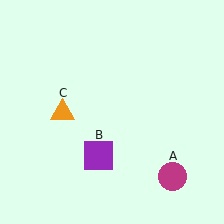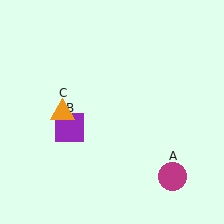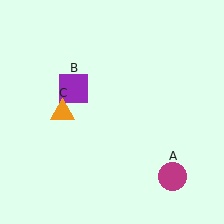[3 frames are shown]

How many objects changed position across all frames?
1 object changed position: purple square (object B).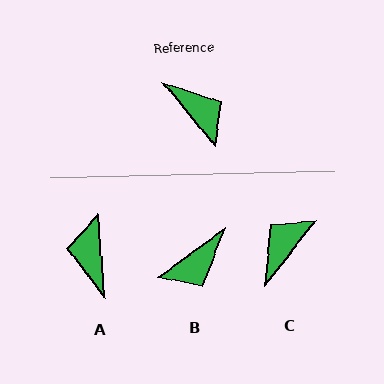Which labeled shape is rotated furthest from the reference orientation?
A, about 145 degrees away.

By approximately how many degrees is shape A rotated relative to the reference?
Approximately 145 degrees counter-clockwise.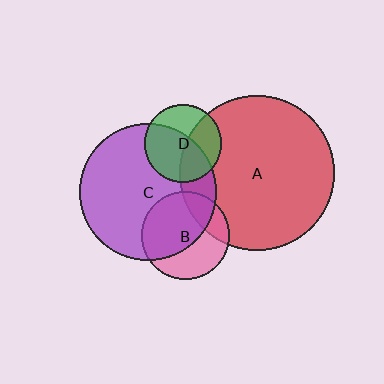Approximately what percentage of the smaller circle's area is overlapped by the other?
Approximately 20%.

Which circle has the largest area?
Circle A (red).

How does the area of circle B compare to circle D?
Approximately 1.3 times.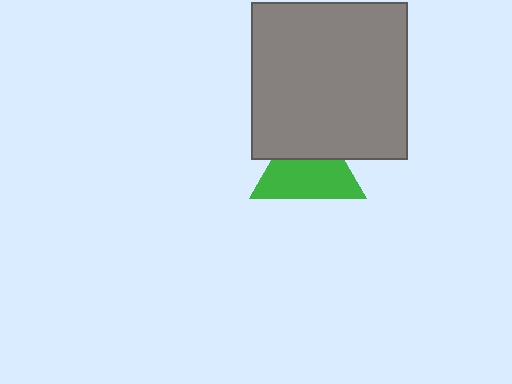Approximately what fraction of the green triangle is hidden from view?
Roughly 37% of the green triangle is hidden behind the gray square.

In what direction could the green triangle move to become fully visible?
The green triangle could move down. That would shift it out from behind the gray square entirely.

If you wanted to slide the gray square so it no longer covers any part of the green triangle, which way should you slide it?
Slide it up — that is the most direct way to separate the two shapes.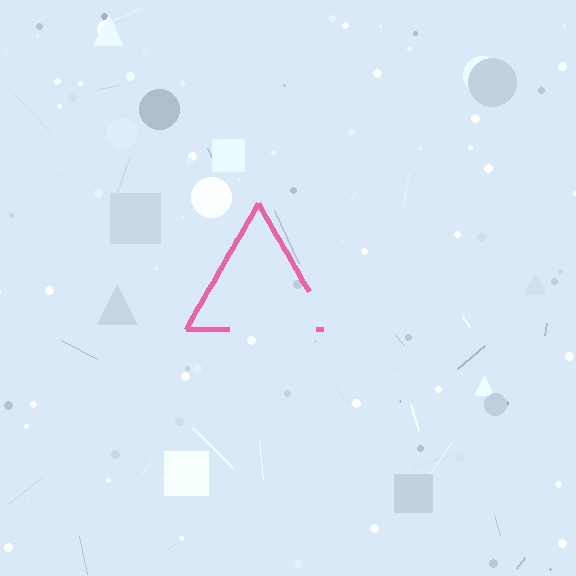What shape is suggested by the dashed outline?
The dashed outline suggests a triangle.